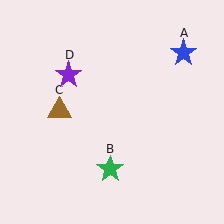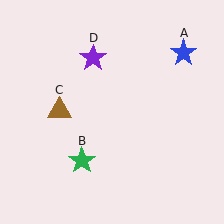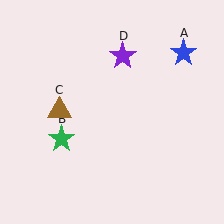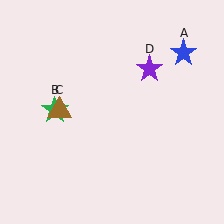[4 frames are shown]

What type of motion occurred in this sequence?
The green star (object B), purple star (object D) rotated clockwise around the center of the scene.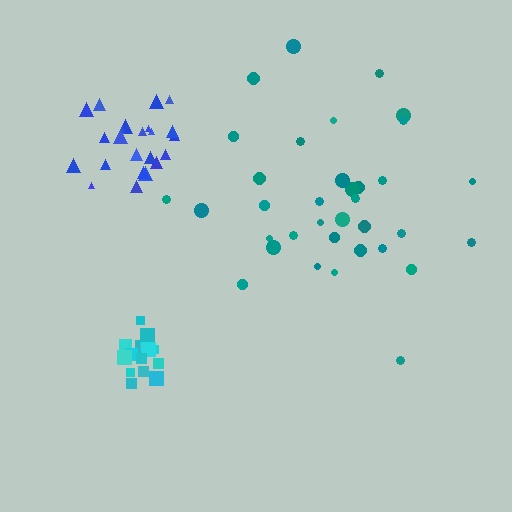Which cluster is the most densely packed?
Cyan.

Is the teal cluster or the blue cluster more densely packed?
Blue.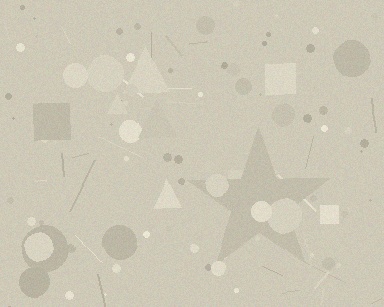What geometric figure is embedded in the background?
A star is embedded in the background.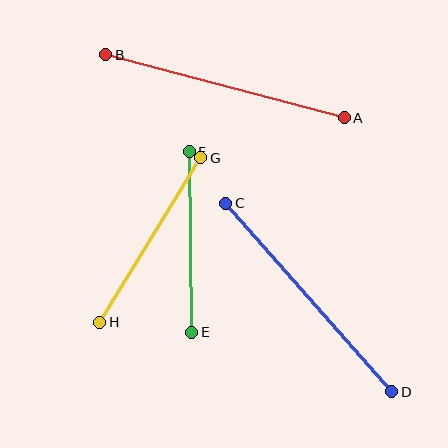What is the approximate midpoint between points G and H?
The midpoint is at approximately (150, 240) pixels.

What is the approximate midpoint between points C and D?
The midpoint is at approximately (309, 298) pixels.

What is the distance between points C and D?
The distance is approximately 251 pixels.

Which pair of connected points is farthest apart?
Points C and D are farthest apart.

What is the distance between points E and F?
The distance is approximately 181 pixels.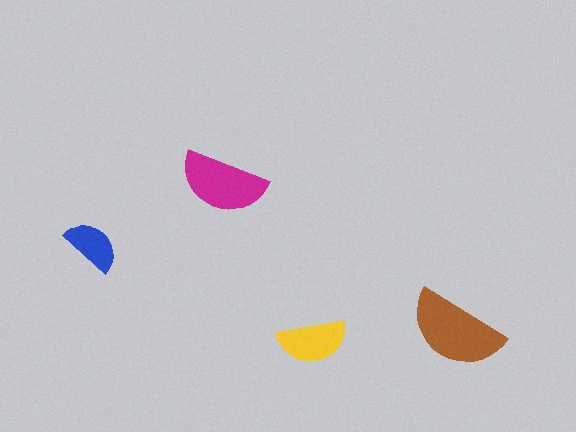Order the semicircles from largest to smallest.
the brown one, the magenta one, the yellow one, the blue one.